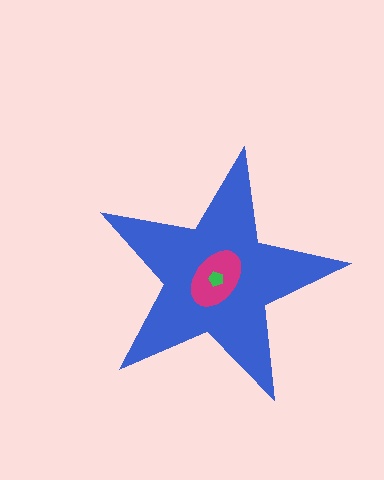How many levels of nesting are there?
3.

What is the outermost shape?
The blue star.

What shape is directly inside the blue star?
The magenta ellipse.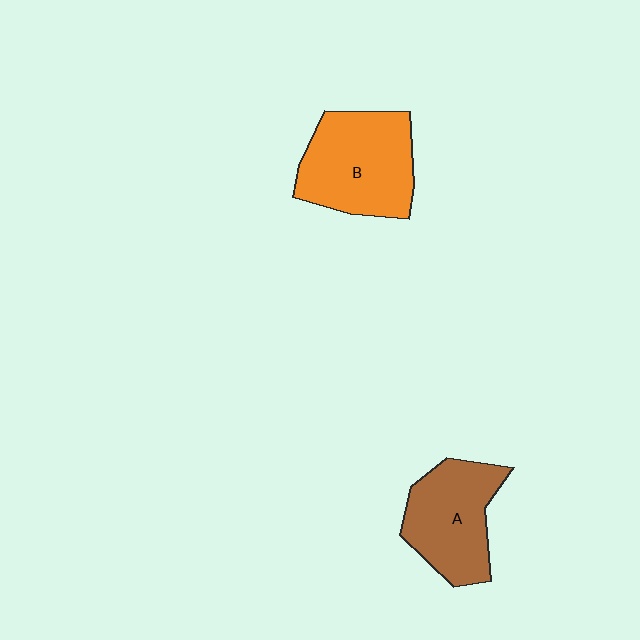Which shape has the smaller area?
Shape A (brown).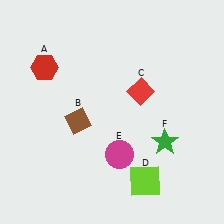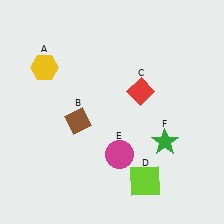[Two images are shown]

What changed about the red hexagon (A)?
In Image 1, A is red. In Image 2, it changed to yellow.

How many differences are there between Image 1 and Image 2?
There is 1 difference between the two images.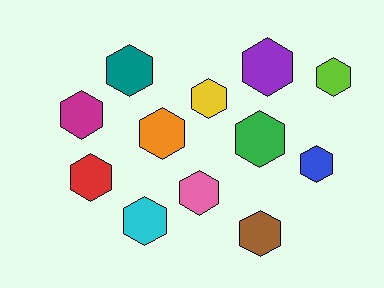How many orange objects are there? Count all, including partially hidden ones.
There is 1 orange object.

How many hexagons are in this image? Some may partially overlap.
There are 12 hexagons.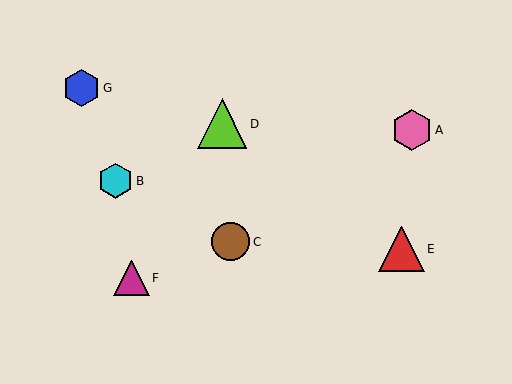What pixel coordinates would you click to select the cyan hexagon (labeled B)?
Click at (115, 181) to select the cyan hexagon B.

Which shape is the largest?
The lime triangle (labeled D) is the largest.